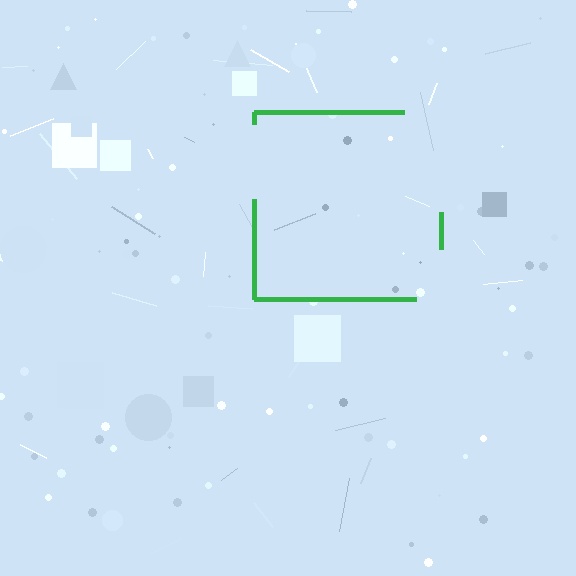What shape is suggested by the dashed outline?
The dashed outline suggests a square.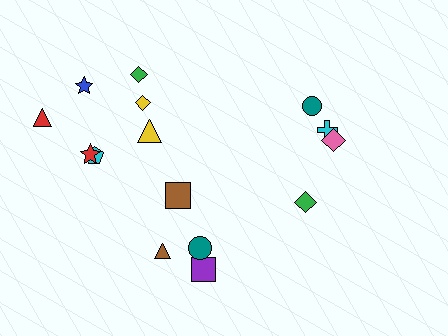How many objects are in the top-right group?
There are 4 objects.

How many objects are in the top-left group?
There are 7 objects.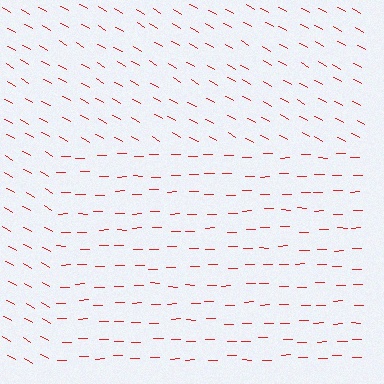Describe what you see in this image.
The image is filled with small red line segments. A rectangle region in the image has lines oriented differently from the surrounding lines, creating a visible texture boundary.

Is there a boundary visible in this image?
Yes, there is a texture boundary formed by a change in line orientation.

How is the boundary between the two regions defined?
The boundary is defined purely by a change in line orientation (approximately 30 degrees difference). All lines are the same color and thickness.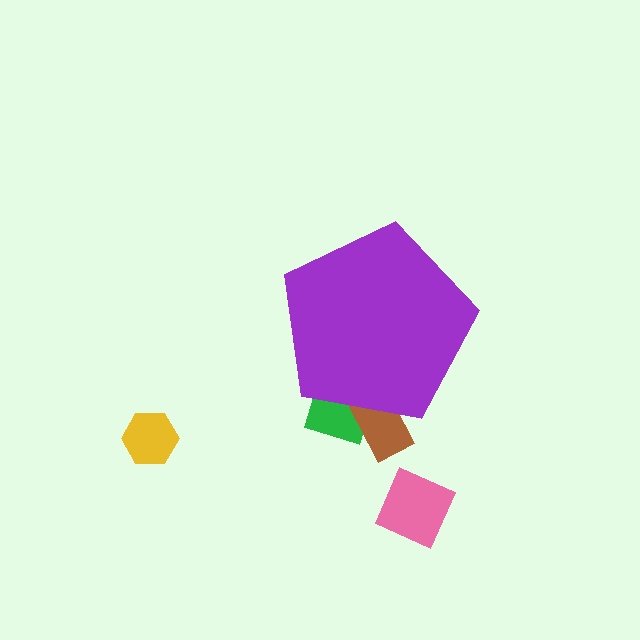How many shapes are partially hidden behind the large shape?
2 shapes are partially hidden.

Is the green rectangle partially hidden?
Yes, the green rectangle is partially hidden behind the purple pentagon.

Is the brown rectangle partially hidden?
Yes, the brown rectangle is partially hidden behind the purple pentagon.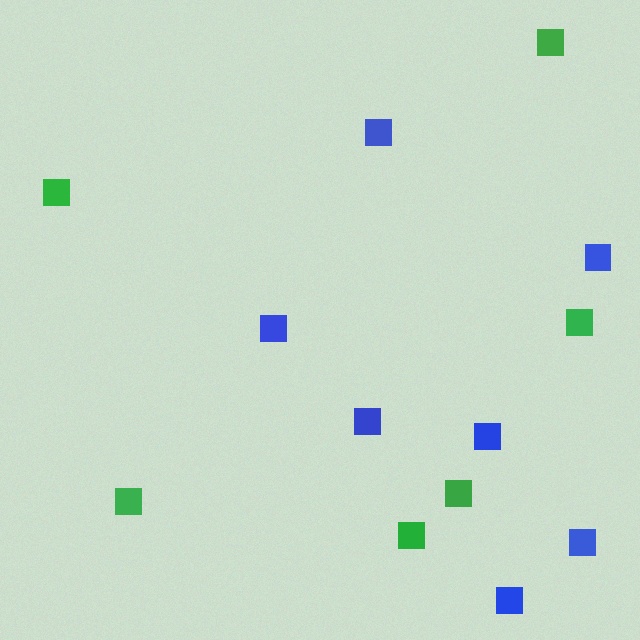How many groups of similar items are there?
There are 2 groups: one group of blue squares (7) and one group of green squares (6).